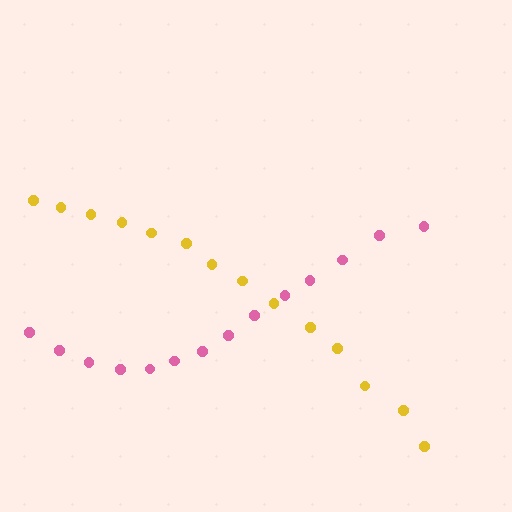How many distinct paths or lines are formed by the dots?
There are 2 distinct paths.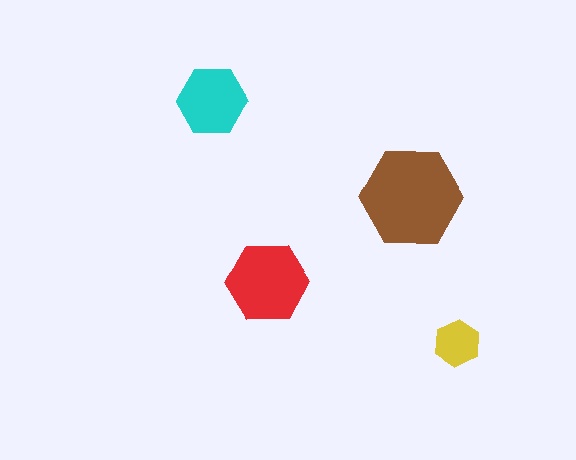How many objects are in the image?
There are 4 objects in the image.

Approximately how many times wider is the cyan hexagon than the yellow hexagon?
About 1.5 times wider.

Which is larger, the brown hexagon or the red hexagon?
The brown one.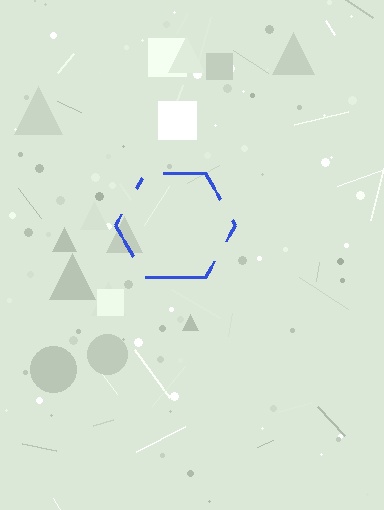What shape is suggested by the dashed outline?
The dashed outline suggests a hexagon.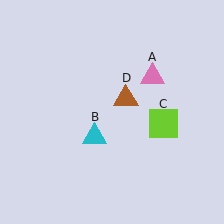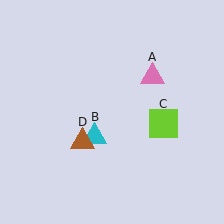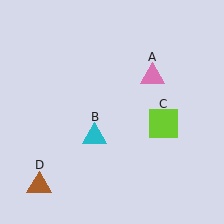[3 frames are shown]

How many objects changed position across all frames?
1 object changed position: brown triangle (object D).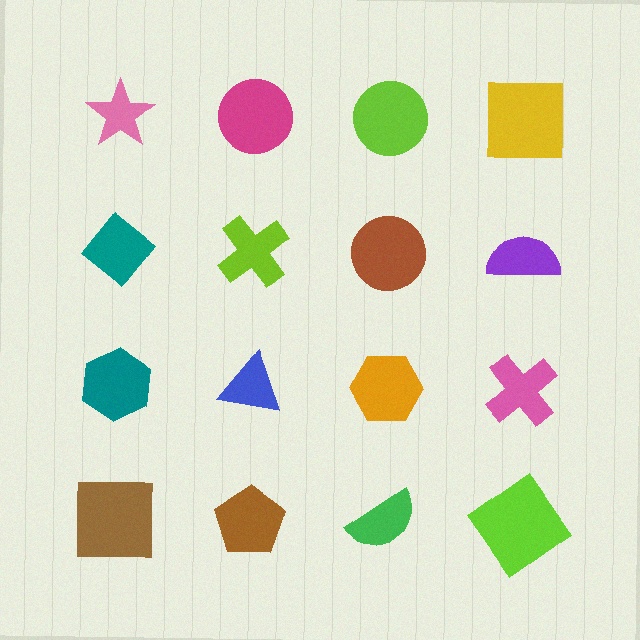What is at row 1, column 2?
A magenta circle.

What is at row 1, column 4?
A yellow square.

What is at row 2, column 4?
A purple semicircle.